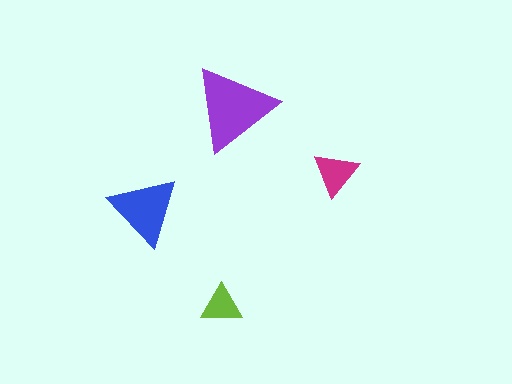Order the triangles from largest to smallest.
the purple one, the blue one, the magenta one, the lime one.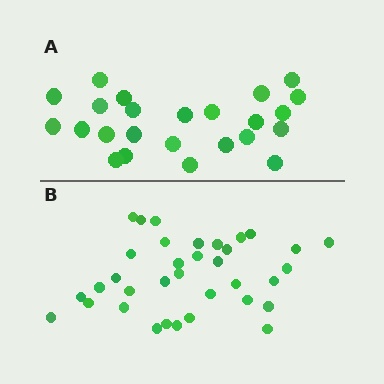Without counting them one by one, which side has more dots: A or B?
Region B (the bottom region) has more dots.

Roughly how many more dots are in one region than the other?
Region B has roughly 12 or so more dots than region A.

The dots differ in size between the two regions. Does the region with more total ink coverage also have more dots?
No. Region A has more total ink coverage because its dots are larger, but region B actually contains more individual dots. Total area can be misleading — the number of items is what matters here.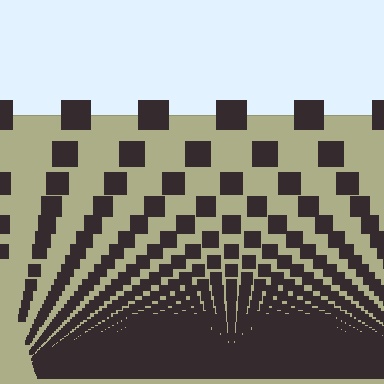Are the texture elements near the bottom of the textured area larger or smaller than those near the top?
Smaller. The gradient is inverted — elements near the bottom are smaller and denser.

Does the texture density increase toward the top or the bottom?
Density increases toward the bottom.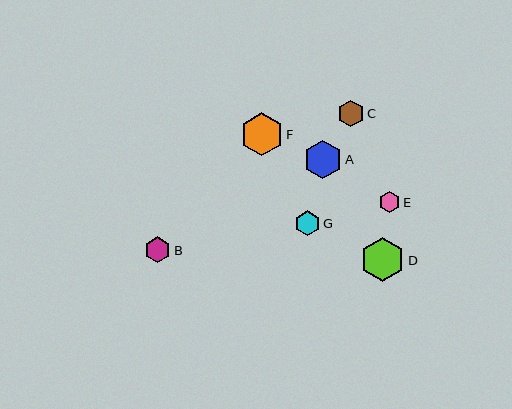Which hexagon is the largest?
Hexagon D is the largest with a size of approximately 44 pixels.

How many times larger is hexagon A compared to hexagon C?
Hexagon A is approximately 1.5 times the size of hexagon C.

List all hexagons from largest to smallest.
From largest to smallest: D, F, A, C, B, G, E.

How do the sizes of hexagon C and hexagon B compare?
Hexagon C and hexagon B are approximately the same size.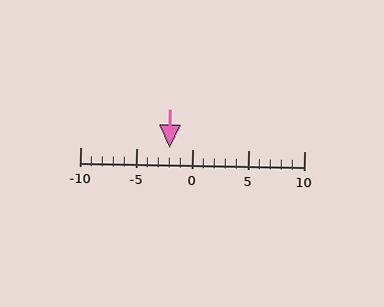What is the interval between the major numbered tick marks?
The major tick marks are spaced 5 units apart.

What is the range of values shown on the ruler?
The ruler shows values from -10 to 10.